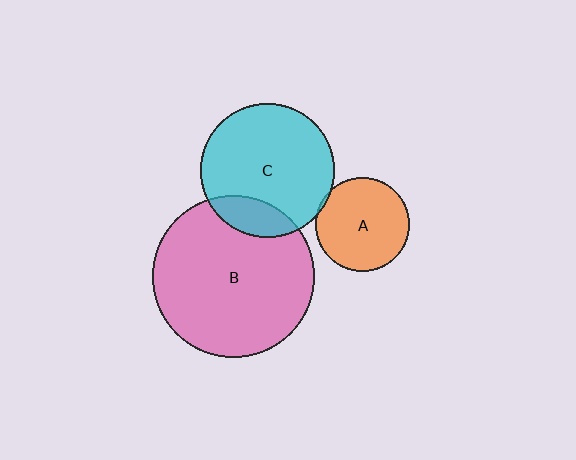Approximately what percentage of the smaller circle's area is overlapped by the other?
Approximately 5%.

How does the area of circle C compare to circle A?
Approximately 2.0 times.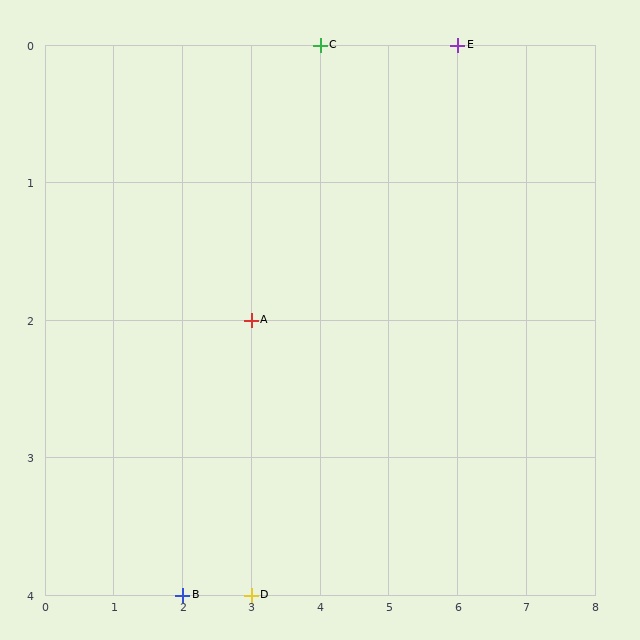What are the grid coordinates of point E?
Point E is at grid coordinates (6, 0).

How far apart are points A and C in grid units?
Points A and C are 1 column and 2 rows apart (about 2.2 grid units diagonally).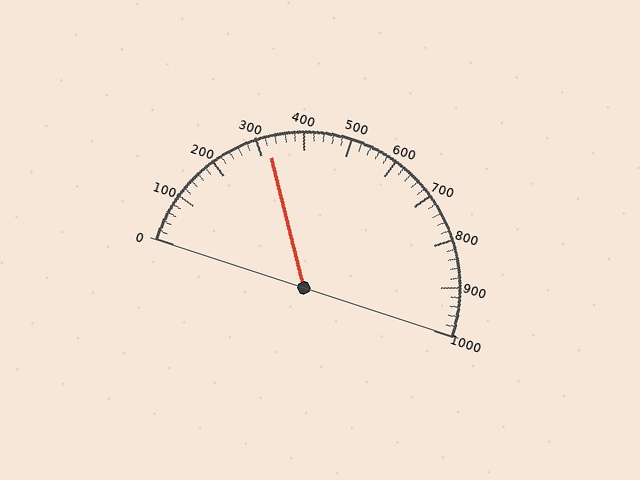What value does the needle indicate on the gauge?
The needle indicates approximately 320.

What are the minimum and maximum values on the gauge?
The gauge ranges from 0 to 1000.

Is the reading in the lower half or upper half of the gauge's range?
The reading is in the lower half of the range (0 to 1000).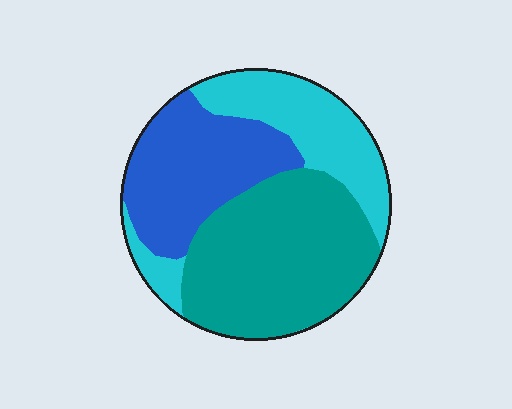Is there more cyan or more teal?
Teal.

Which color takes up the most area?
Teal, at roughly 45%.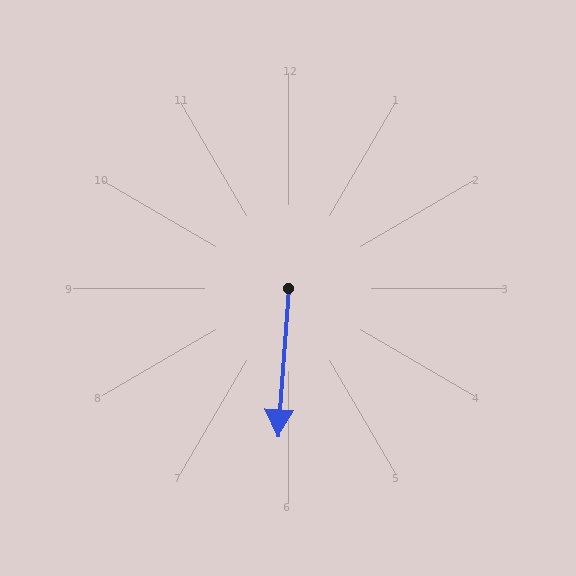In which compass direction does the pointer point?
South.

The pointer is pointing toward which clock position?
Roughly 6 o'clock.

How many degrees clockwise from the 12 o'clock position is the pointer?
Approximately 184 degrees.